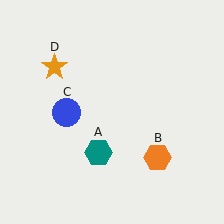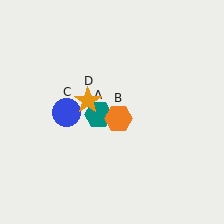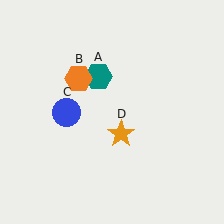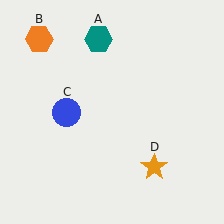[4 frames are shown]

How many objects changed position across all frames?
3 objects changed position: teal hexagon (object A), orange hexagon (object B), orange star (object D).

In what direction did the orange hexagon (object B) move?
The orange hexagon (object B) moved up and to the left.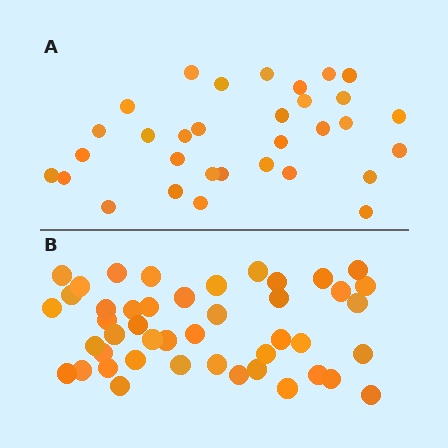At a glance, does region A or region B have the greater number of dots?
Region B (the bottom region) has more dots.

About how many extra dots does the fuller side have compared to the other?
Region B has approximately 15 more dots than region A.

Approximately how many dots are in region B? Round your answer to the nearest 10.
About 40 dots. (The exact count is 45, which rounds to 40.)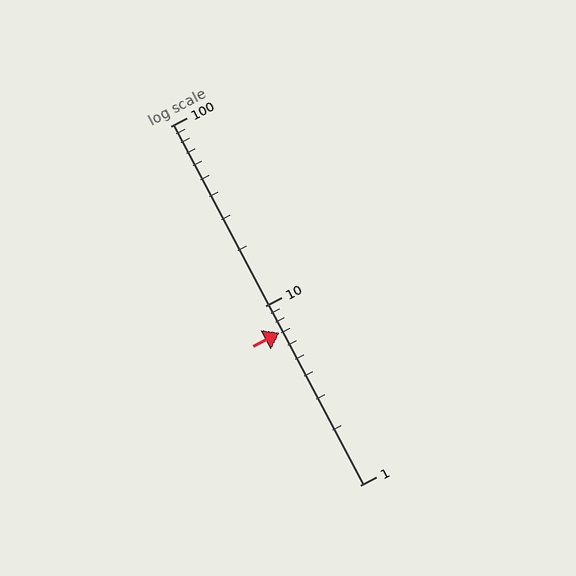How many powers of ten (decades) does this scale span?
The scale spans 2 decades, from 1 to 100.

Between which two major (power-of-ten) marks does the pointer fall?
The pointer is between 1 and 10.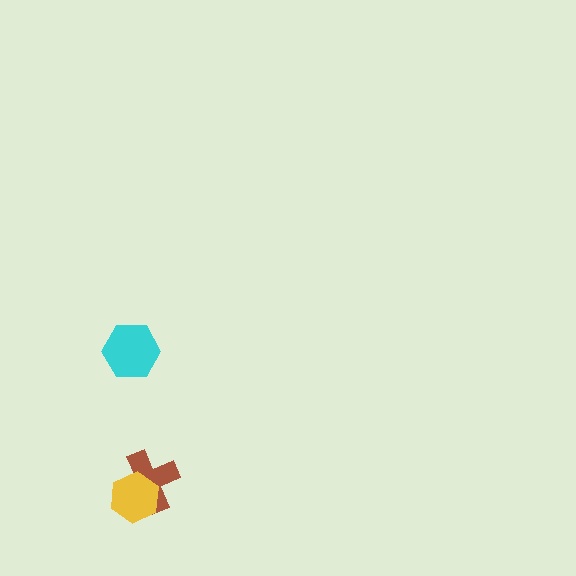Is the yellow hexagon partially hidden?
No, no other shape covers it.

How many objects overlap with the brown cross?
1 object overlaps with the brown cross.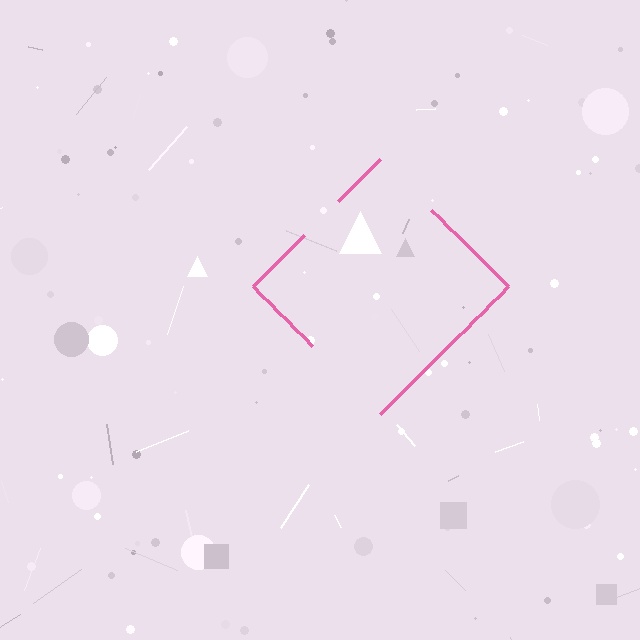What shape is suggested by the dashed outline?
The dashed outline suggests a diamond.